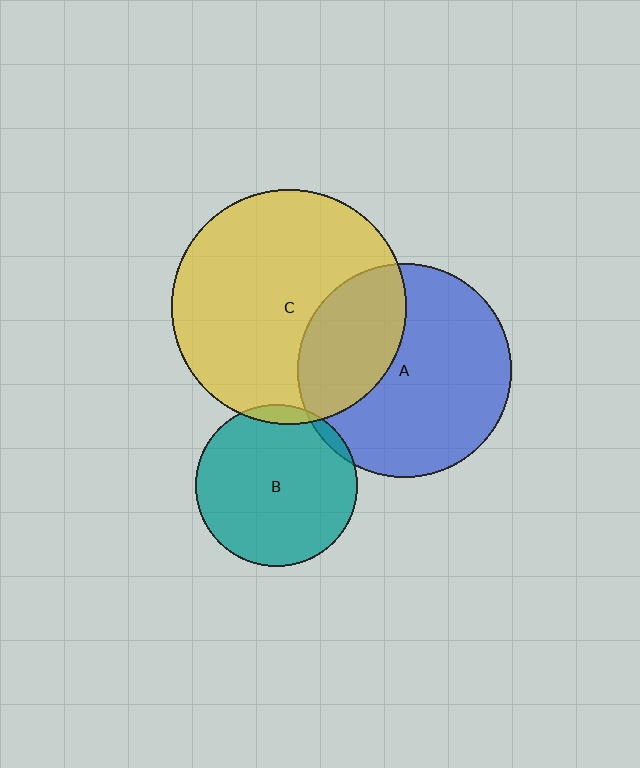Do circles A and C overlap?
Yes.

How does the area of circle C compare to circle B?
Approximately 2.1 times.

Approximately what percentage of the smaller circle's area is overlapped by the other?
Approximately 35%.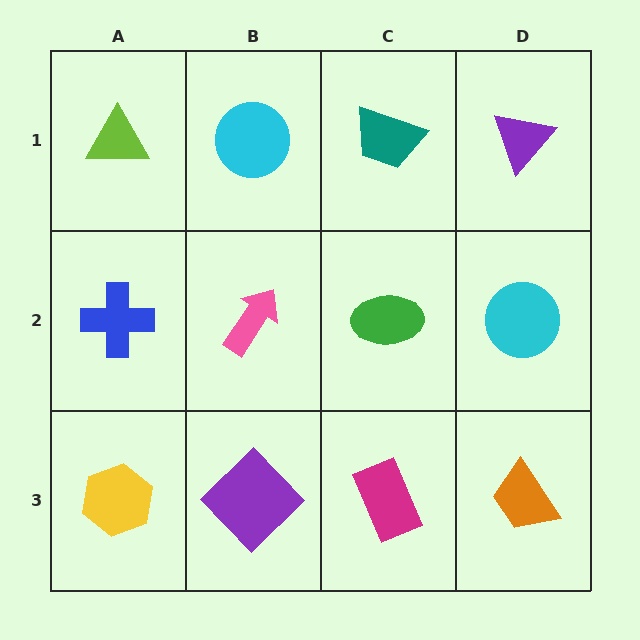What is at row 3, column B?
A purple diamond.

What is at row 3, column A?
A yellow hexagon.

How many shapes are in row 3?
4 shapes.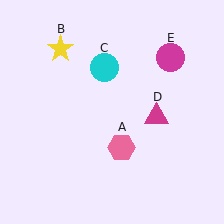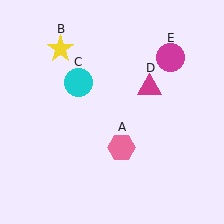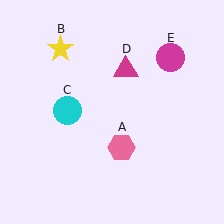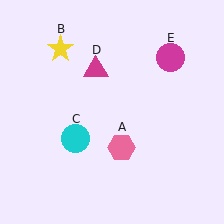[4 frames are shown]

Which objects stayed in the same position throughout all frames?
Pink hexagon (object A) and yellow star (object B) and magenta circle (object E) remained stationary.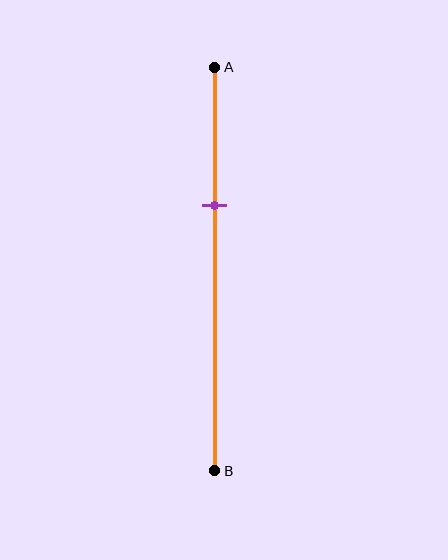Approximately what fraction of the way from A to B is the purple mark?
The purple mark is approximately 35% of the way from A to B.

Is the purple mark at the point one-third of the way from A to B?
Yes, the mark is approximately at the one-third point.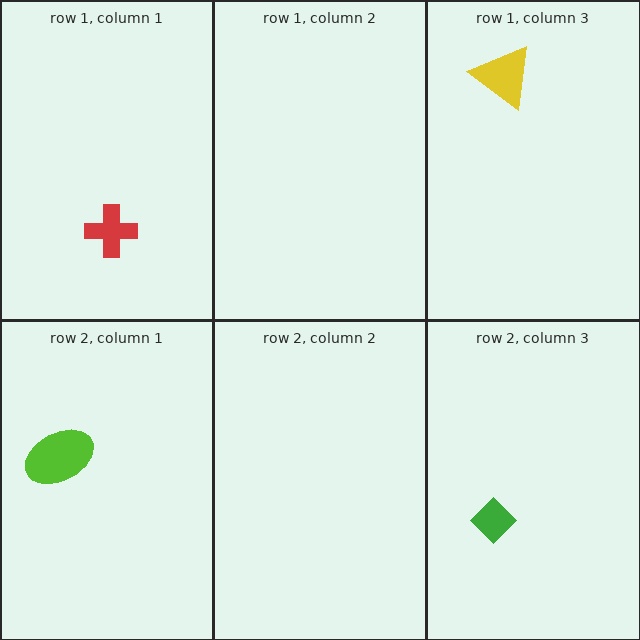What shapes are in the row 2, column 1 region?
The lime ellipse.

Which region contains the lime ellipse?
The row 2, column 1 region.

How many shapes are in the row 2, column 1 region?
1.